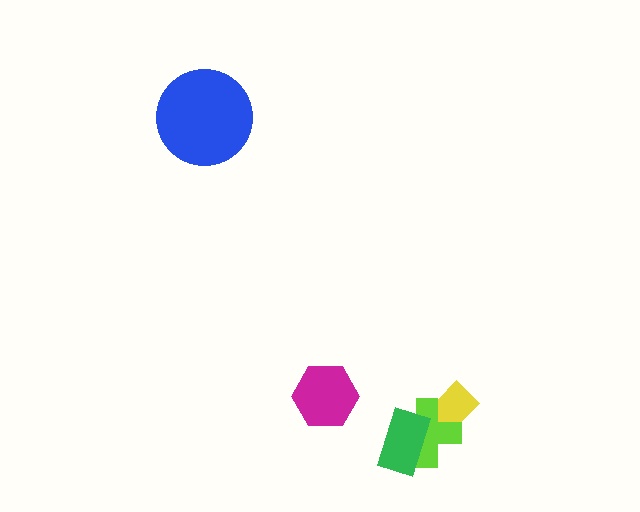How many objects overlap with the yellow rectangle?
1 object overlaps with the yellow rectangle.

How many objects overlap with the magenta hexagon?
0 objects overlap with the magenta hexagon.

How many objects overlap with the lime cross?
2 objects overlap with the lime cross.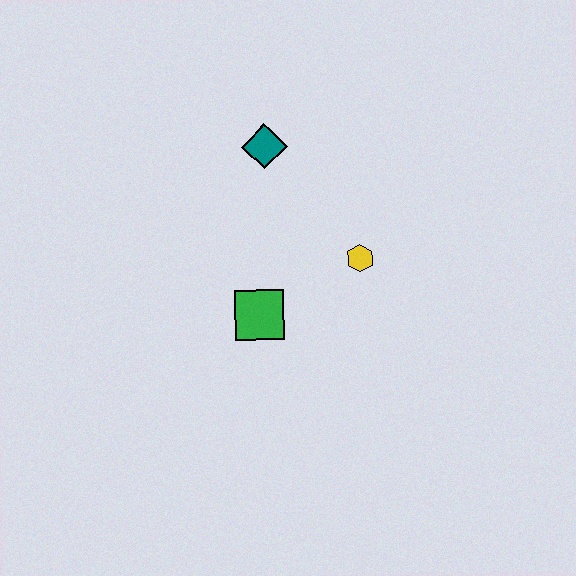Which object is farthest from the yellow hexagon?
The teal diamond is farthest from the yellow hexagon.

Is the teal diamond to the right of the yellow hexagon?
No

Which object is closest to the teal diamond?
The yellow hexagon is closest to the teal diamond.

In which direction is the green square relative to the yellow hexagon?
The green square is to the left of the yellow hexagon.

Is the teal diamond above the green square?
Yes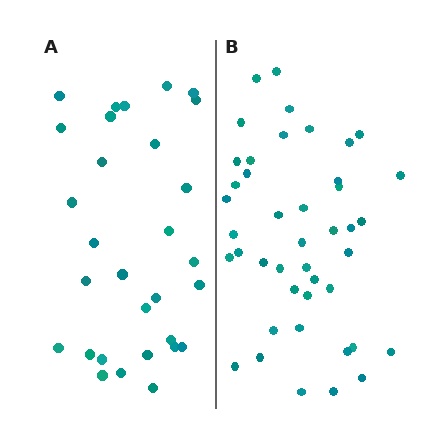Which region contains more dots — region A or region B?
Region B (the right region) has more dots.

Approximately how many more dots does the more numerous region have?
Region B has approximately 15 more dots than region A.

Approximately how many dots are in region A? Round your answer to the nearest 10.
About 30 dots.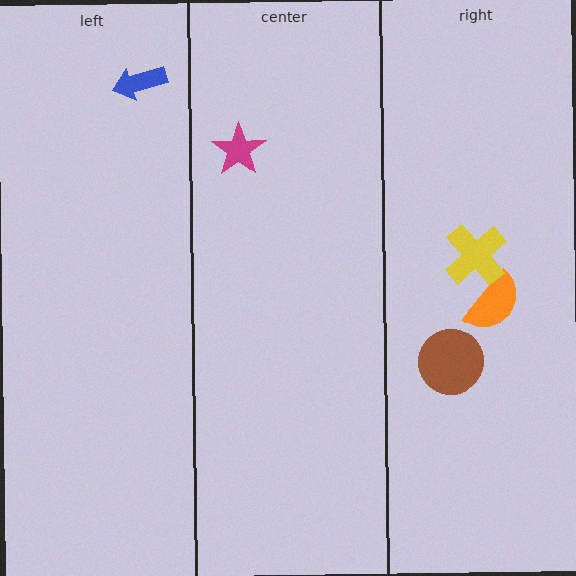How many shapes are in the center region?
1.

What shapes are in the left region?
The blue arrow.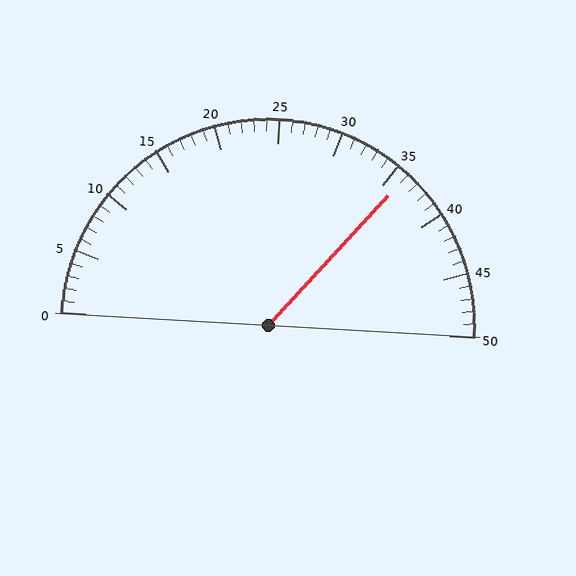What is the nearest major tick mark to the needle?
The nearest major tick mark is 35.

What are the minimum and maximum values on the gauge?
The gauge ranges from 0 to 50.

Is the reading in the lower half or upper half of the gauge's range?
The reading is in the upper half of the range (0 to 50).